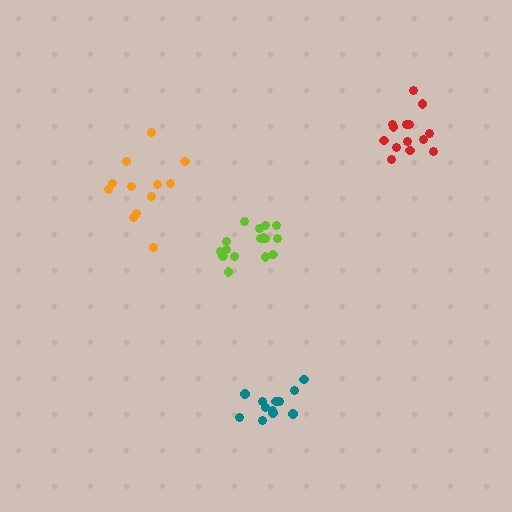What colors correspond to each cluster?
The clusters are colored: teal, red, lime, orange.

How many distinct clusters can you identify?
There are 4 distinct clusters.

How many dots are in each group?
Group 1: 12 dots, Group 2: 14 dots, Group 3: 16 dots, Group 4: 12 dots (54 total).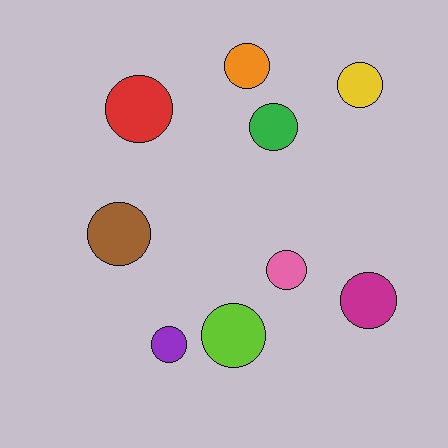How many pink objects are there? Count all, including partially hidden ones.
There is 1 pink object.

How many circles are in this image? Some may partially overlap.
There are 9 circles.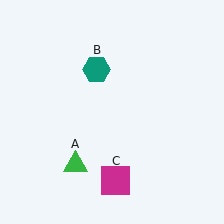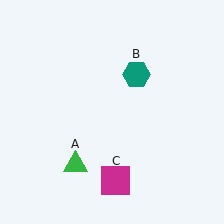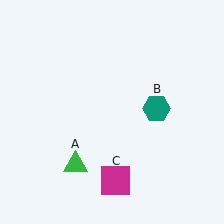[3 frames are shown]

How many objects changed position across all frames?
1 object changed position: teal hexagon (object B).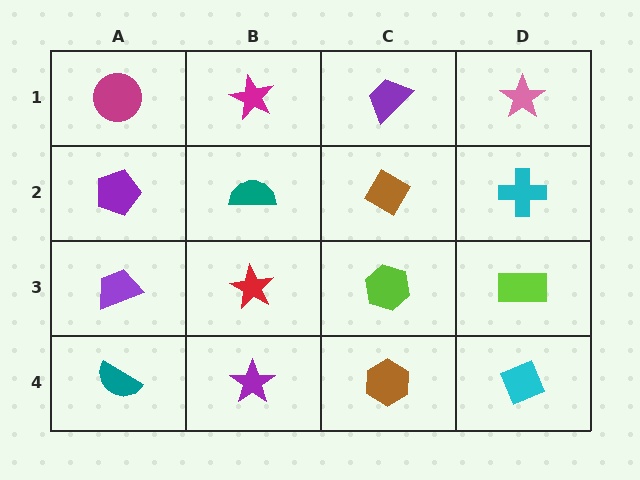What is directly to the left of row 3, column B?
A purple trapezoid.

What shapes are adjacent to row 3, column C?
A brown diamond (row 2, column C), a brown hexagon (row 4, column C), a red star (row 3, column B), a lime rectangle (row 3, column D).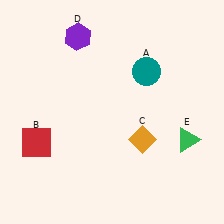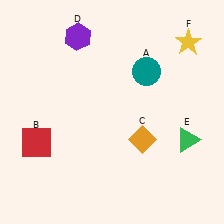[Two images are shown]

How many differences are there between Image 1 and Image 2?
There is 1 difference between the two images.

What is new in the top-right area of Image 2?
A yellow star (F) was added in the top-right area of Image 2.